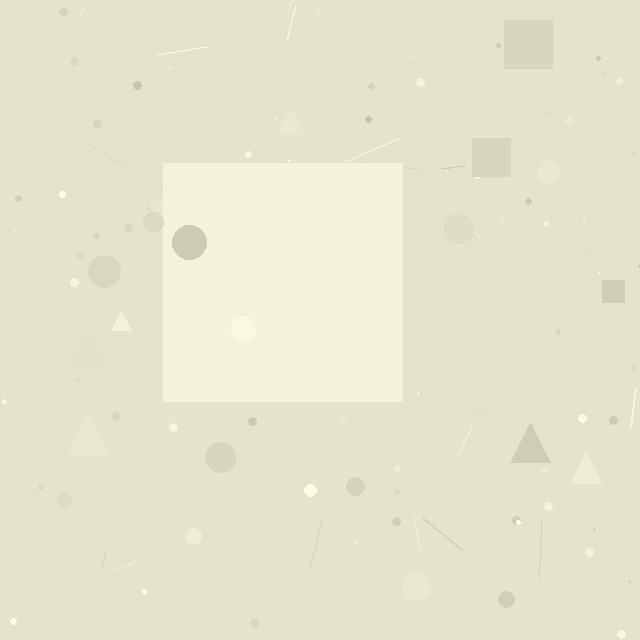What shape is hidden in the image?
A square is hidden in the image.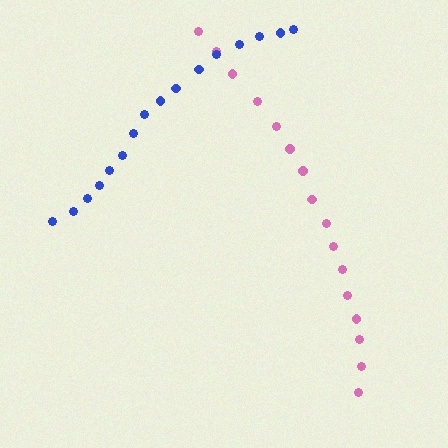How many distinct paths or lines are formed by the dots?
There are 2 distinct paths.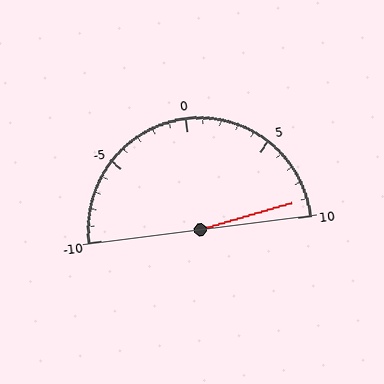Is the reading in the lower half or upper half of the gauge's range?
The reading is in the upper half of the range (-10 to 10).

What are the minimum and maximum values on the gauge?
The gauge ranges from -10 to 10.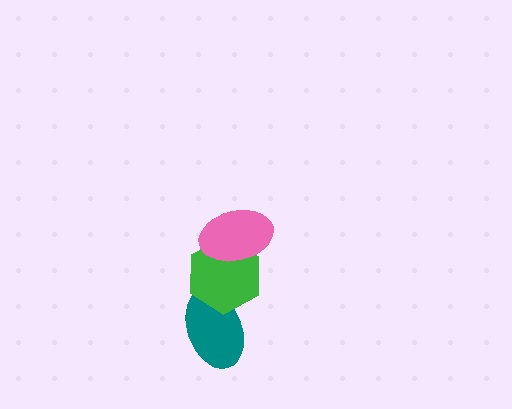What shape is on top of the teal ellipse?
The green hexagon is on top of the teal ellipse.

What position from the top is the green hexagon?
The green hexagon is 2nd from the top.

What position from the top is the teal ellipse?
The teal ellipse is 3rd from the top.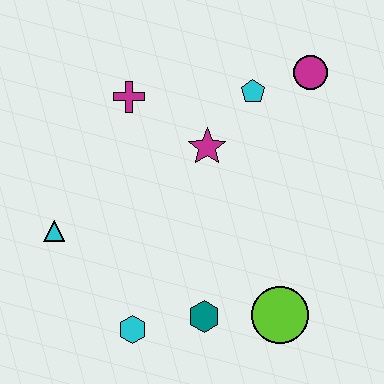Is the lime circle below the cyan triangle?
Yes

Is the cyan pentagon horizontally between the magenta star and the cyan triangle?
No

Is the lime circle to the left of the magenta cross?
No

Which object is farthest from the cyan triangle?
The magenta circle is farthest from the cyan triangle.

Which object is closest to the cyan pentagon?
The magenta circle is closest to the cyan pentagon.